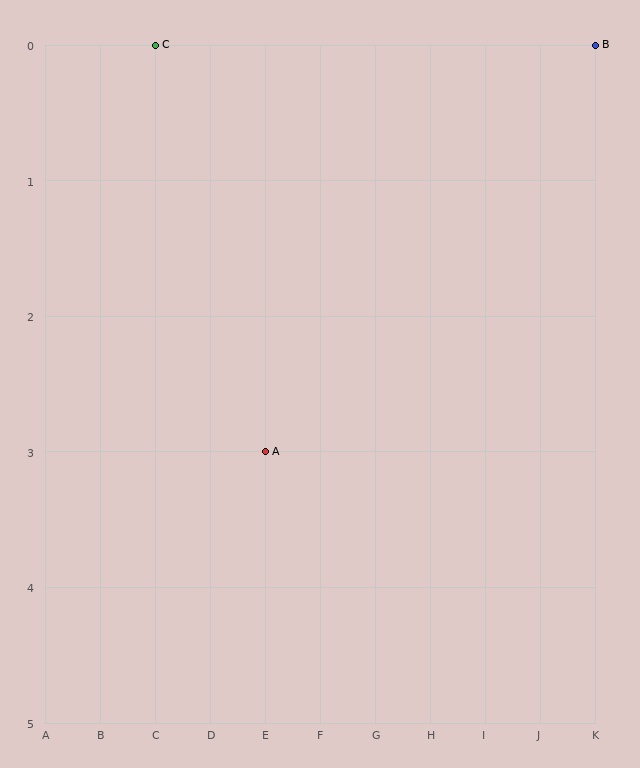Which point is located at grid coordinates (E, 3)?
Point A is at (E, 3).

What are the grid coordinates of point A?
Point A is at grid coordinates (E, 3).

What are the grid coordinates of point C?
Point C is at grid coordinates (C, 0).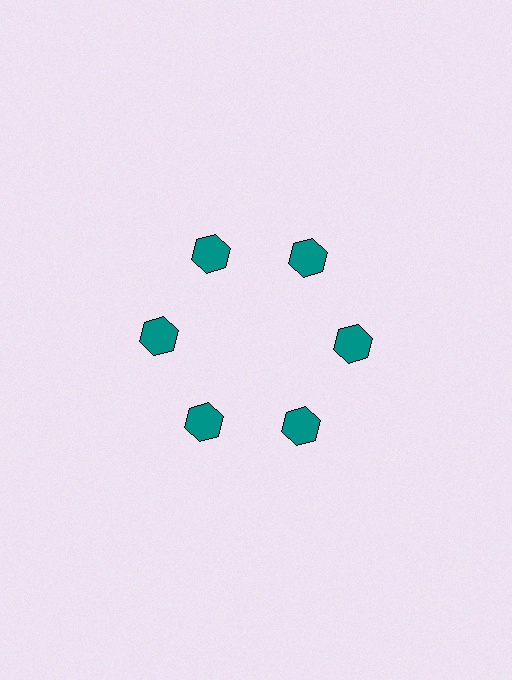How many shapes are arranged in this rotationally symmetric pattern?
There are 6 shapes, arranged in 6 groups of 1.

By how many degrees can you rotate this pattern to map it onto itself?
The pattern maps onto itself every 60 degrees of rotation.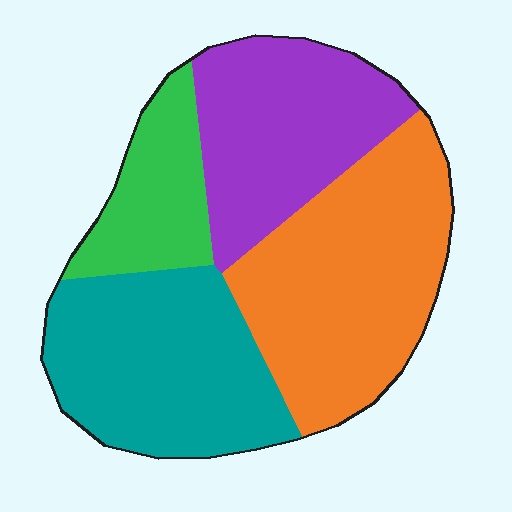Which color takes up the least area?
Green, at roughly 15%.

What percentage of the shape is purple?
Purple covers 24% of the shape.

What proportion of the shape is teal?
Teal takes up between a quarter and a half of the shape.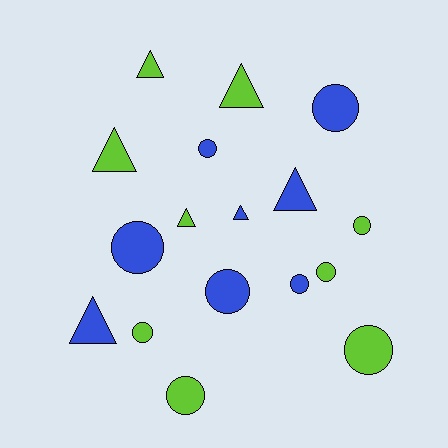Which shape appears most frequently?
Circle, with 10 objects.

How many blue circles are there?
There are 5 blue circles.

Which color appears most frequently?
Lime, with 9 objects.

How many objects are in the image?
There are 17 objects.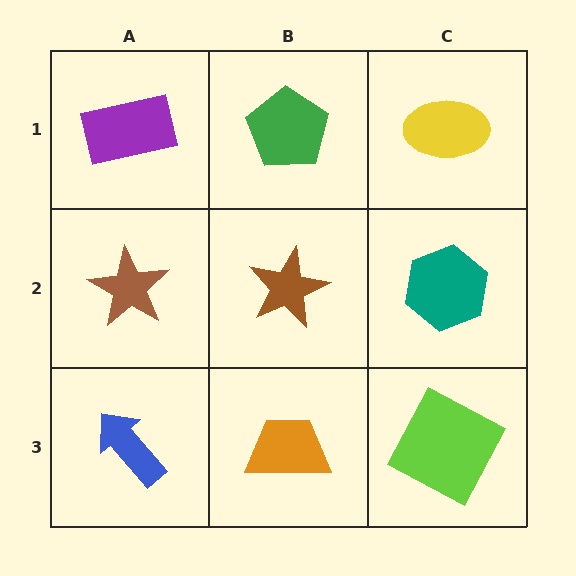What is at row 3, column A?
A blue arrow.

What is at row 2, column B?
A brown star.